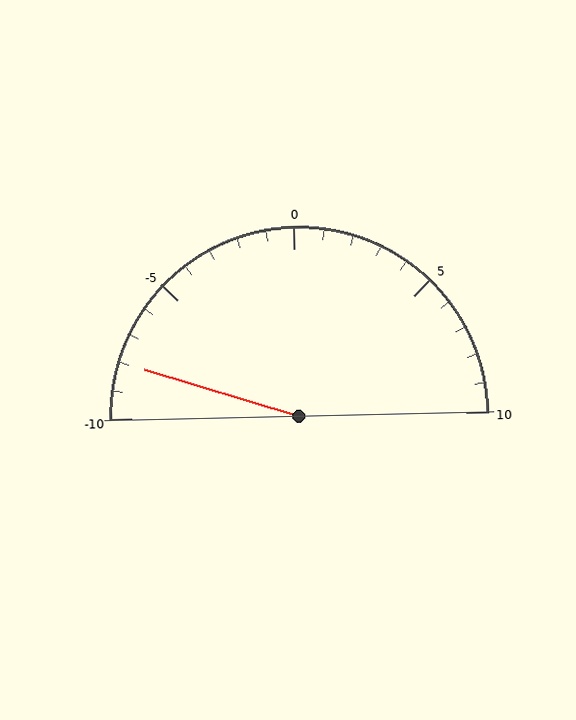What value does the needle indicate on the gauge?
The needle indicates approximately -8.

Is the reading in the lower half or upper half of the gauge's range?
The reading is in the lower half of the range (-10 to 10).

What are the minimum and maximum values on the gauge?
The gauge ranges from -10 to 10.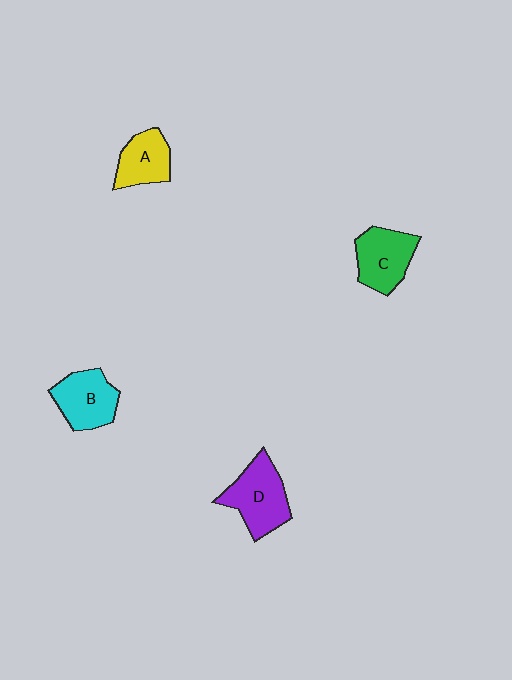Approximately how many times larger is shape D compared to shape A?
Approximately 1.4 times.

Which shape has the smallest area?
Shape A (yellow).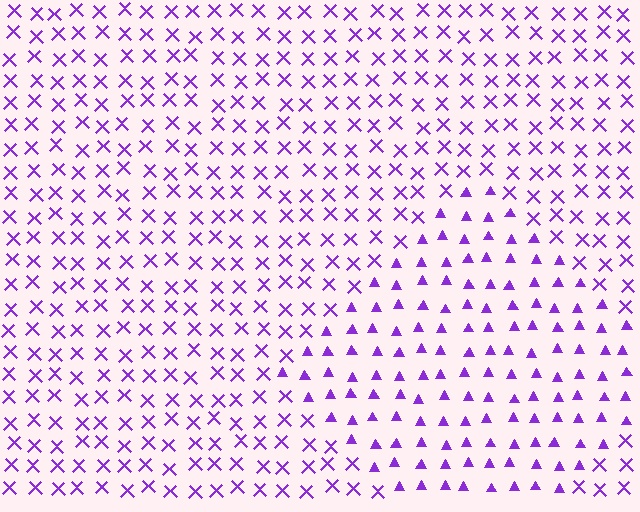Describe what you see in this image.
The image is filled with small purple elements arranged in a uniform grid. A diamond-shaped region contains triangles, while the surrounding area contains X marks. The boundary is defined purely by the change in element shape.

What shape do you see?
I see a diamond.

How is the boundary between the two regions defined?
The boundary is defined by a change in element shape: triangles inside vs. X marks outside. All elements share the same color and spacing.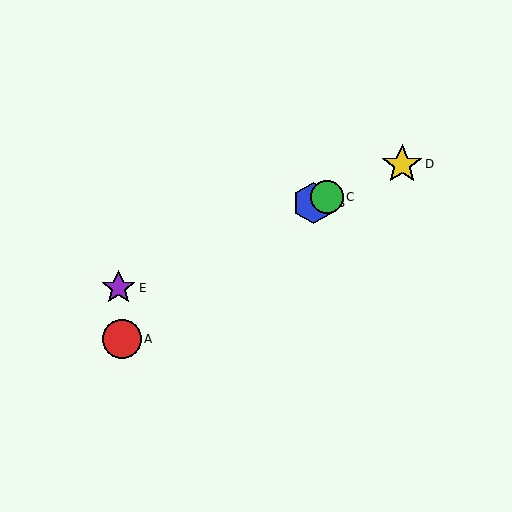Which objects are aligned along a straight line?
Objects B, C, D, E are aligned along a straight line.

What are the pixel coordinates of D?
Object D is at (402, 164).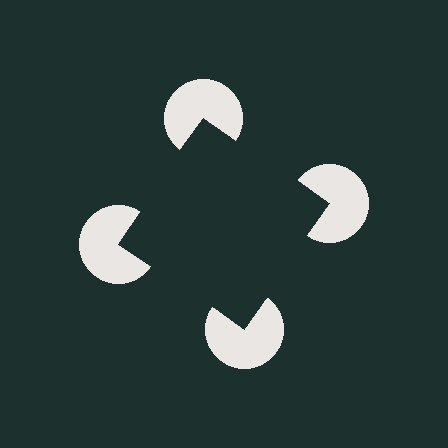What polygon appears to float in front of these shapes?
An illusory square — its edges are inferred from the aligned wedge cuts in the pac-man discs, not physically drawn.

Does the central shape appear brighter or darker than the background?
It typically appears slightly darker than the background, even though no actual brightness change is drawn.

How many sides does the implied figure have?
4 sides.